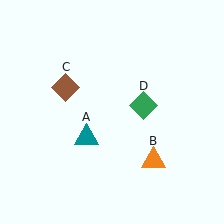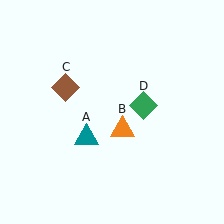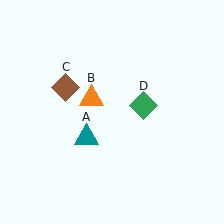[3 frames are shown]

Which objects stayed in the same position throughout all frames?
Teal triangle (object A) and brown diamond (object C) and green diamond (object D) remained stationary.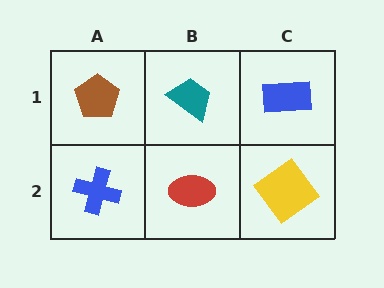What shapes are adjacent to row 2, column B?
A teal trapezoid (row 1, column B), a blue cross (row 2, column A), a yellow diamond (row 2, column C).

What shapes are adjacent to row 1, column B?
A red ellipse (row 2, column B), a brown pentagon (row 1, column A), a blue rectangle (row 1, column C).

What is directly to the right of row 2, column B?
A yellow diamond.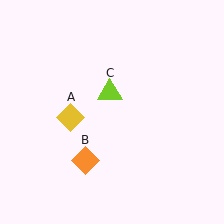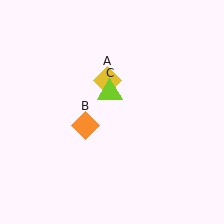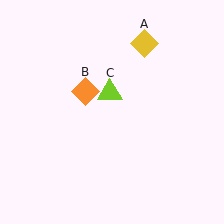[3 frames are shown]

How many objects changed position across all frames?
2 objects changed position: yellow diamond (object A), orange diamond (object B).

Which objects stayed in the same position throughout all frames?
Lime triangle (object C) remained stationary.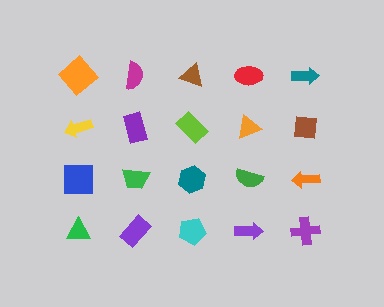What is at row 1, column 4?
A red ellipse.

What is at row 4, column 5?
A purple cross.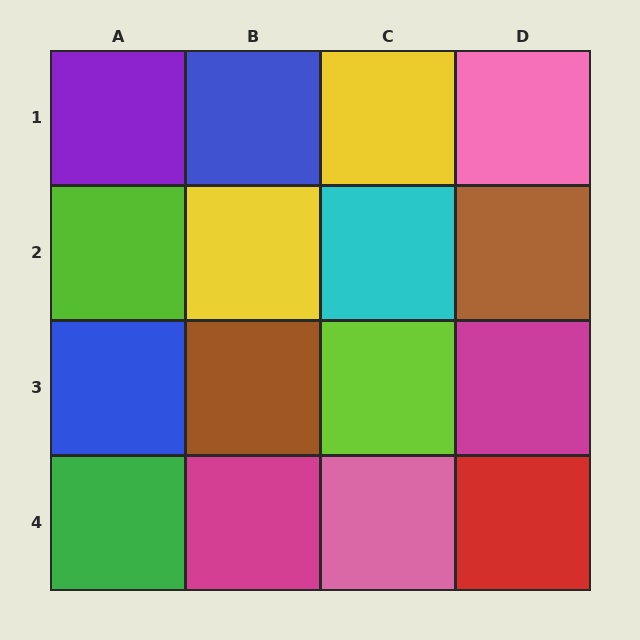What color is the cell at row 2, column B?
Yellow.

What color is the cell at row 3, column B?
Brown.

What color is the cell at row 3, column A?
Blue.